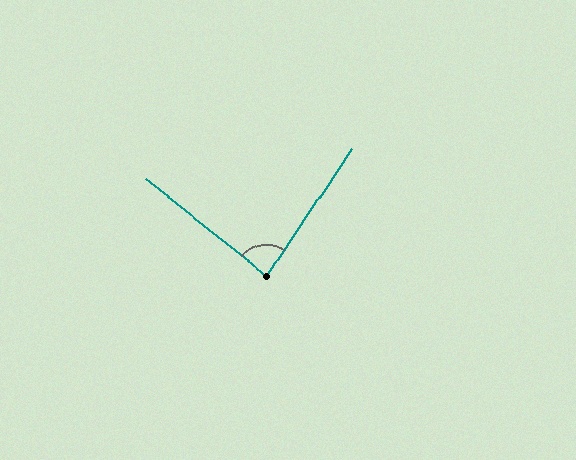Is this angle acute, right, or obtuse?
It is approximately a right angle.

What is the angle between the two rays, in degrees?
Approximately 85 degrees.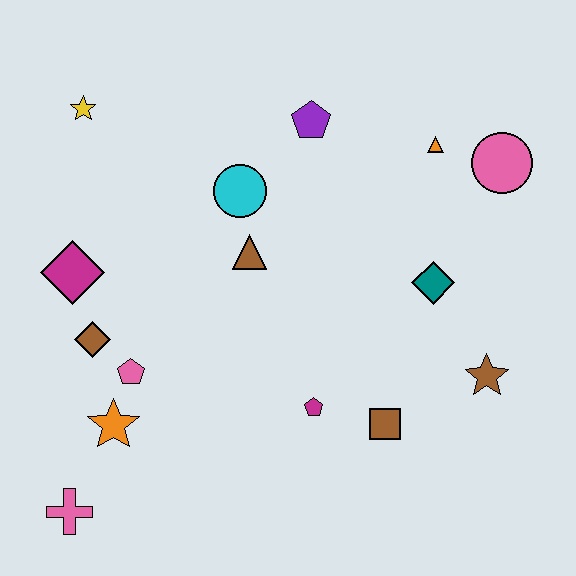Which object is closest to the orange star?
The pink pentagon is closest to the orange star.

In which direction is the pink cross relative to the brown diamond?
The pink cross is below the brown diamond.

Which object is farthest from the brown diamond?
The pink circle is farthest from the brown diamond.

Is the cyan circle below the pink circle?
Yes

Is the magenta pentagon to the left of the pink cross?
No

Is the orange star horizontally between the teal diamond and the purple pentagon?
No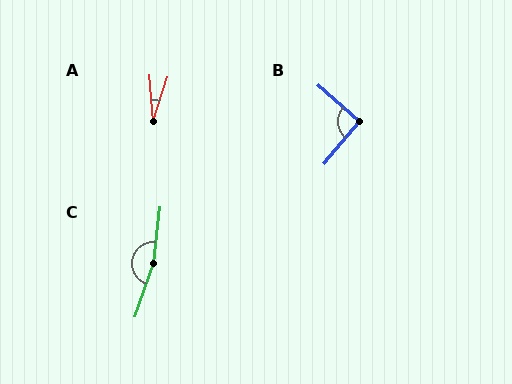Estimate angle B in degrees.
Approximately 91 degrees.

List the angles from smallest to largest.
A (22°), B (91°), C (167°).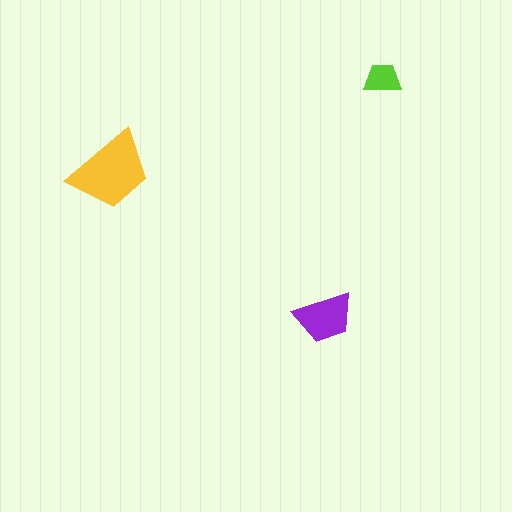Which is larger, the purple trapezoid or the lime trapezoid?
The purple one.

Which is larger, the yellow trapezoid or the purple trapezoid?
The yellow one.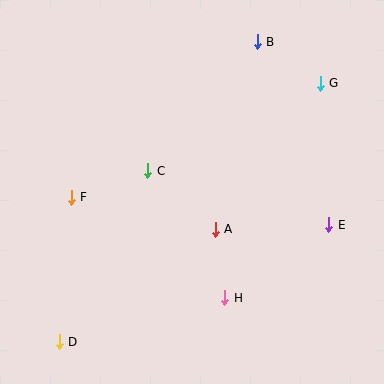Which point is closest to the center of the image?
Point A at (215, 229) is closest to the center.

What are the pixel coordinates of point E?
Point E is at (329, 225).